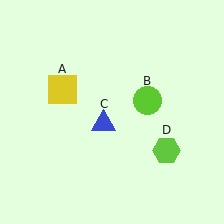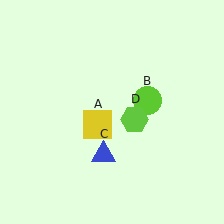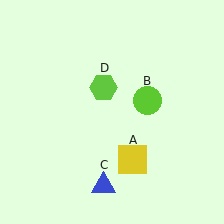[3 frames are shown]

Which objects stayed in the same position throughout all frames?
Lime circle (object B) remained stationary.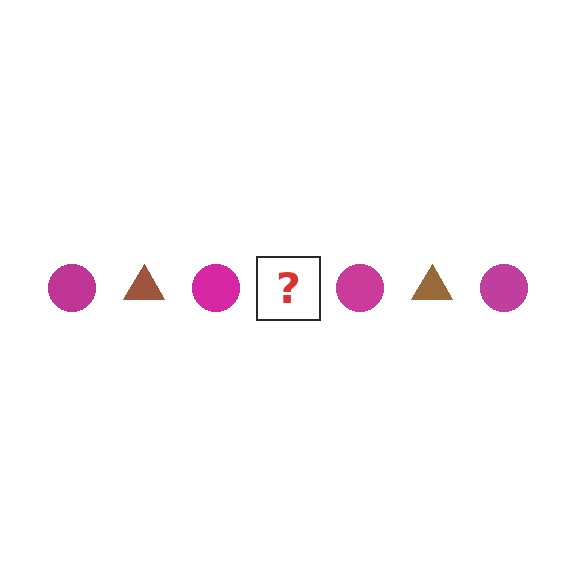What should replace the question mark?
The question mark should be replaced with a brown triangle.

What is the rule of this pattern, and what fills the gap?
The rule is that the pattern alternates between magenta circle and brown triangle. The gap should be filled with a brown triangle.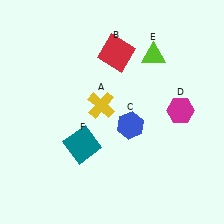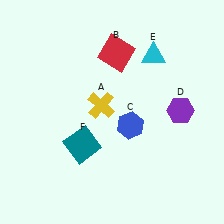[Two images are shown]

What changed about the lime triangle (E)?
In Image 1, E is lime. In Image 2, it changed to cyan.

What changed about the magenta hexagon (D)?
In Image 1, D is magenta. In Image 2, it changed to purple.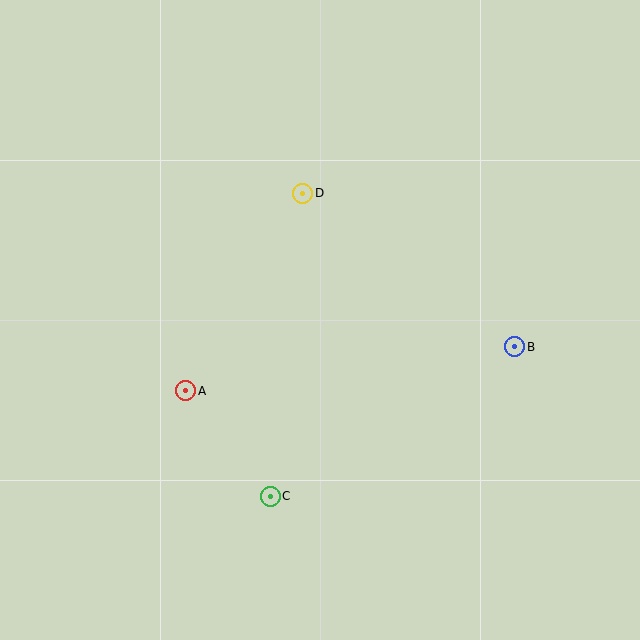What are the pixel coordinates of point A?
Point A is at (186, 391).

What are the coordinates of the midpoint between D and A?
The midpoint between D and A is at (244, 292).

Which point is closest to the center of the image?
Point D at (303, 193) is closest to the center.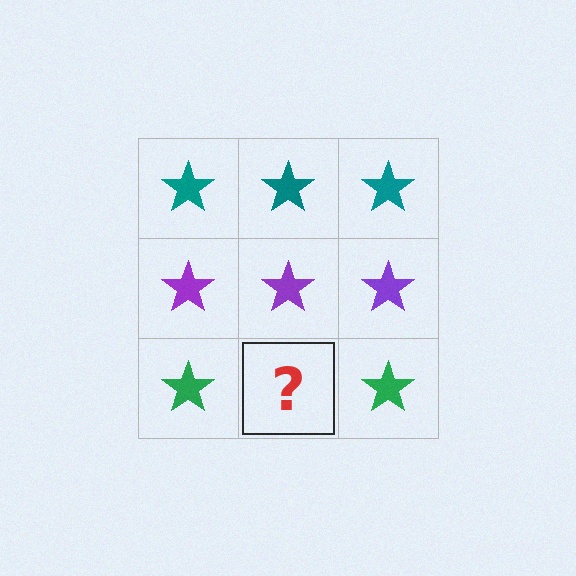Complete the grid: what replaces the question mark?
The question mark should be replaced with a green star.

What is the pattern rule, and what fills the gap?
The rule is that each row has a consistent color. The gap should be filled with a green star.